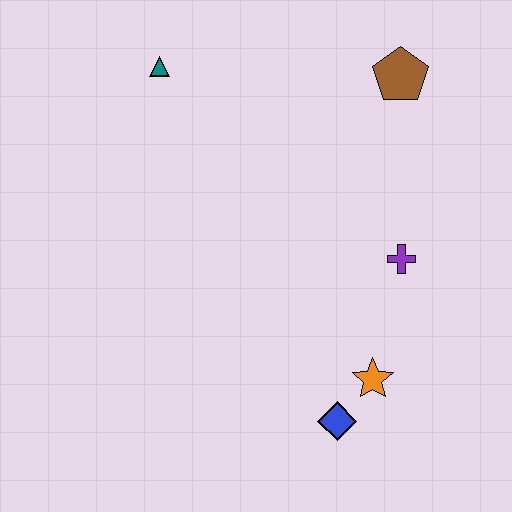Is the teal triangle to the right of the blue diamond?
No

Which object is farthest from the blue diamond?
The teal triangle is farthest from the blue diamond.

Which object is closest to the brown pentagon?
The purple cross is closest to the brown pentagon.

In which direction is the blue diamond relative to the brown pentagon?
The blue diamond is below the brown pentagon.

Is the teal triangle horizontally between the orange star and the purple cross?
No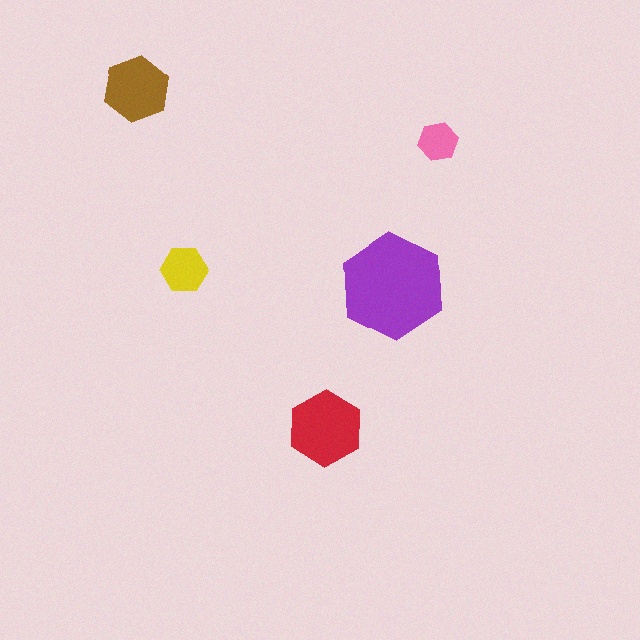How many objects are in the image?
There are 5 objects in the image.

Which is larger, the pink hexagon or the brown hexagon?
The brown one.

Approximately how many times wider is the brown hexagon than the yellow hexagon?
About 1.5 times wider.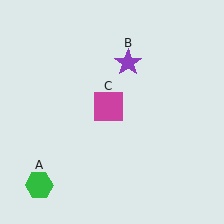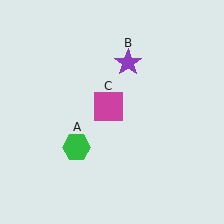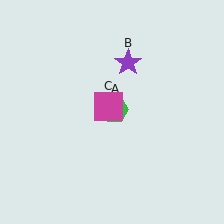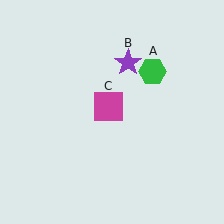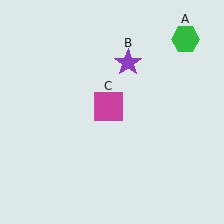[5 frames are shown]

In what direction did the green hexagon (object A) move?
The green hexagon (object A) moved up and to the right.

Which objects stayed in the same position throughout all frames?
Purple star (object B) and magenta square (object C) remained stationary.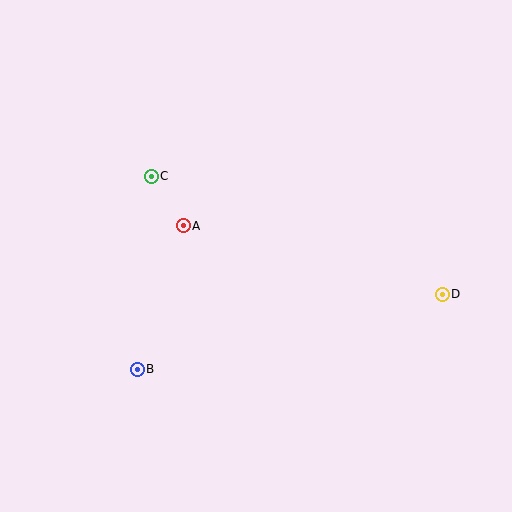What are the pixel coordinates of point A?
Point A is at (183, 226).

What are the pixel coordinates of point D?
Point D is at (442, 294).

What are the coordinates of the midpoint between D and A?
The midpoint between D and A is at (313, 260).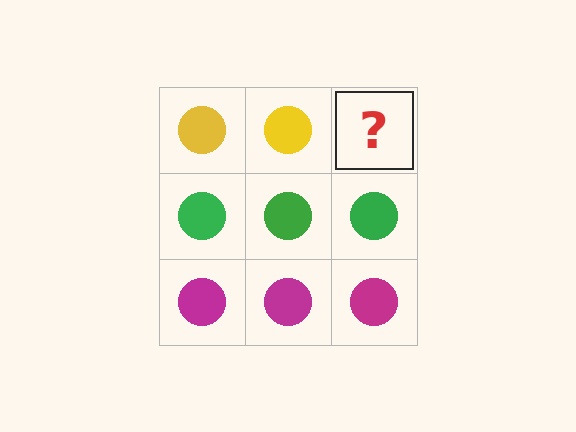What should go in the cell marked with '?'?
The missing cell should contain a yellow circle.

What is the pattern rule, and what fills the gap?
The rule is that each row has a consistent color. The gap should be filled with a yellow circle.